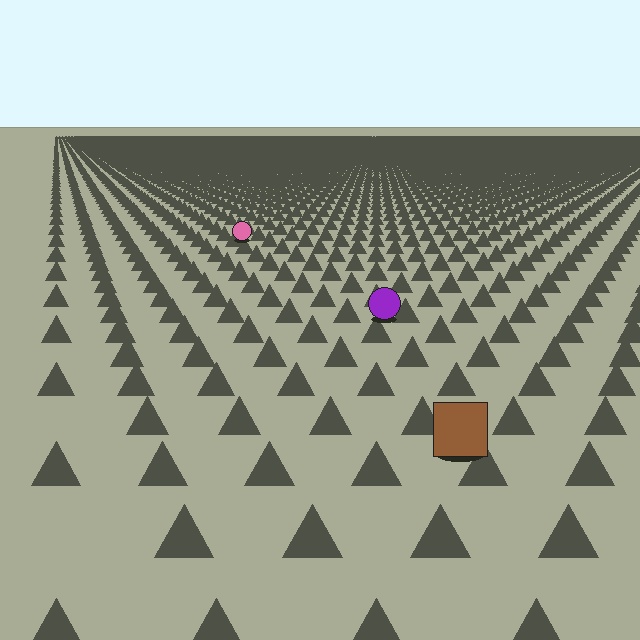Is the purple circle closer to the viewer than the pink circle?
Yes. The purple circle is closer — you can tell from the texture gradient: the ground texture is coarser near it.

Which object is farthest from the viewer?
The pink circle is farthest from the viewer. It appears smaller and the ground texture around it is denser.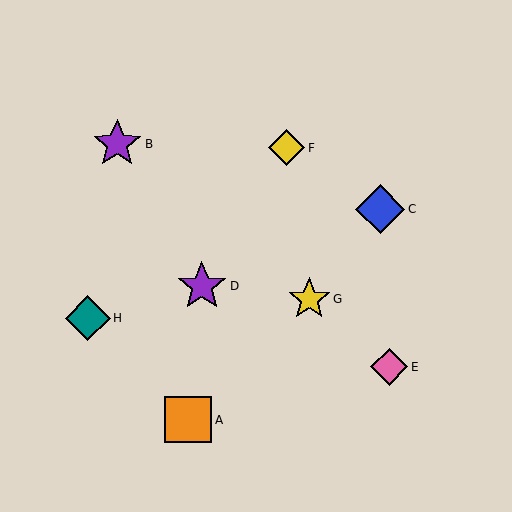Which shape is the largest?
The purple star (labeled D) is the largest.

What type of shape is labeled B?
Shape B is a purple star.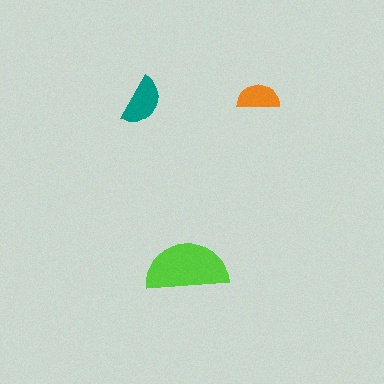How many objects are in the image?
There are 3 objects in the image.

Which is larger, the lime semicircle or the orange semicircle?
The lime one.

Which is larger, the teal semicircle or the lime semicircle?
The lime one.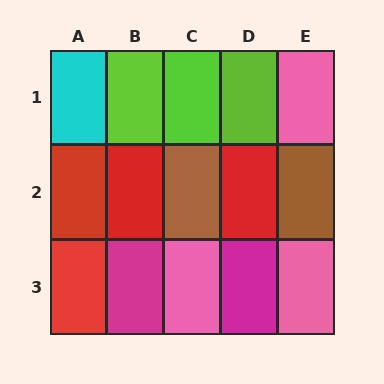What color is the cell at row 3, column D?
Magenta.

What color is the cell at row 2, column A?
Red.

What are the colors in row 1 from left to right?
Cyan, lime, lime, lime, pink.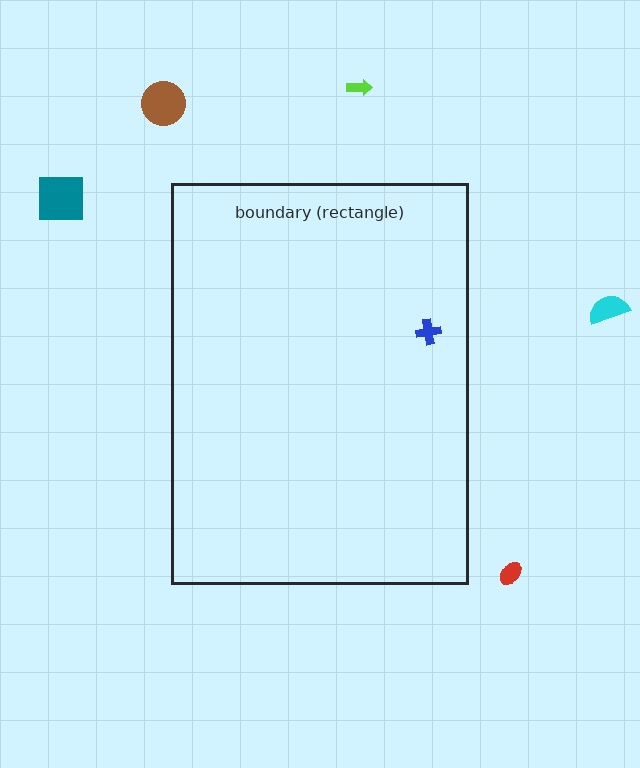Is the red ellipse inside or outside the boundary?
Outside.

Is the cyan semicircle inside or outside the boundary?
Outside.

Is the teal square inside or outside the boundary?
Outside.